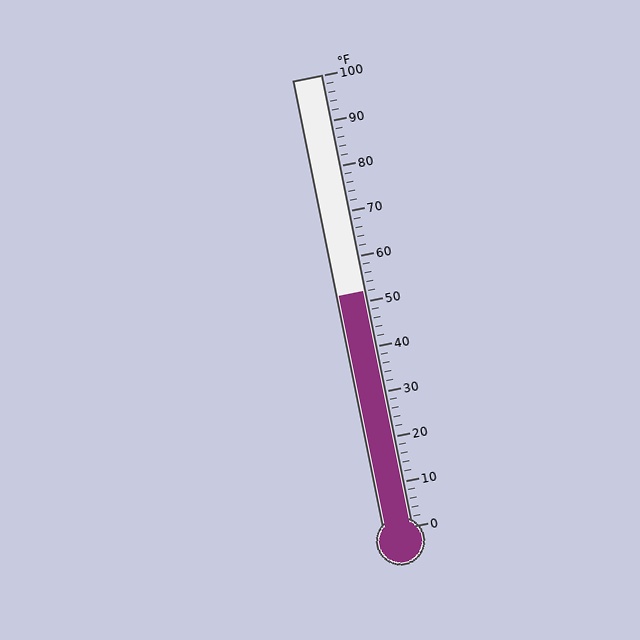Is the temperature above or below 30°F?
The temperature is above 30°F.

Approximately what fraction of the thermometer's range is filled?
The thermometer is filled to approximately 50% of its range.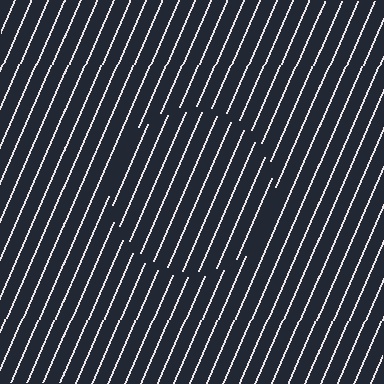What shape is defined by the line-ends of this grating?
An illusory circle. The interior of the shape contains the same grating, shifted by half a period — the contour is defined by the phase discontinuity where line-ends from the inner and outer gratings abut.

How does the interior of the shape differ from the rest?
The interior of the shape contains the same grating, shifted by half a period — the contour is defined by the phase discontinuity where line-ends from the inner and outer gratings abut.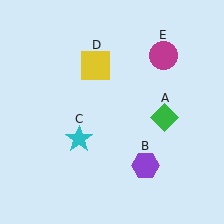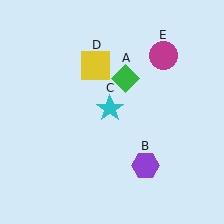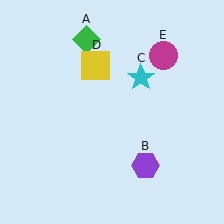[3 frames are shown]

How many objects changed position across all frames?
2 objects changed position: green diamond (object A), cyan star (object C).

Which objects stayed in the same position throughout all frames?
Purple hexagon (object B) and yellow square (object D) and magenta circle (object E) remained stationary.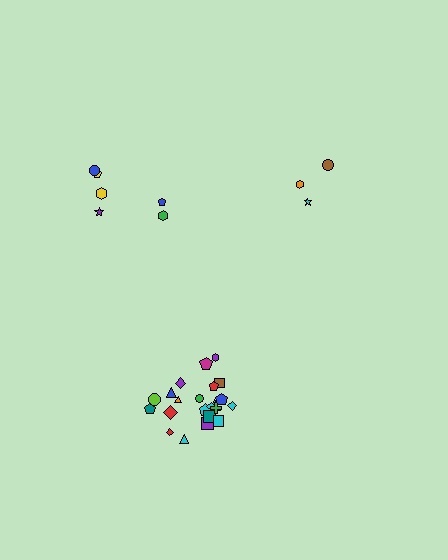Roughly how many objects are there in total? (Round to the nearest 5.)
Roughly 30 objects in total.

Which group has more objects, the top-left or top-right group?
The top-left group.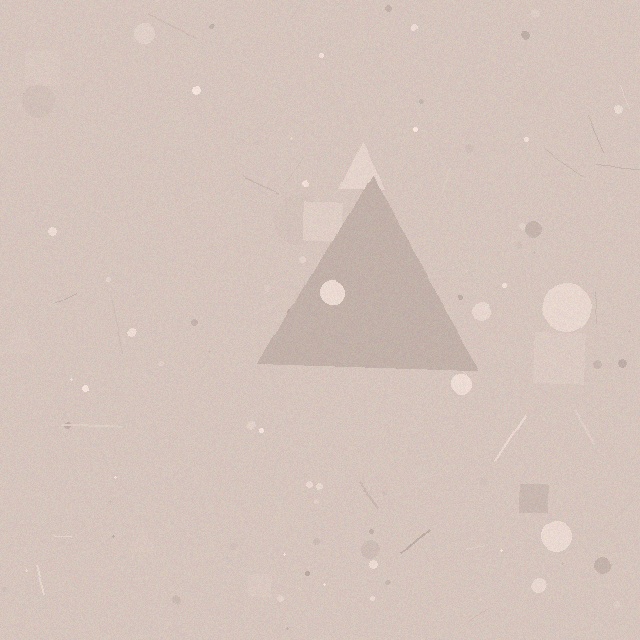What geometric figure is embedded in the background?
A triangle is embedded in the background.